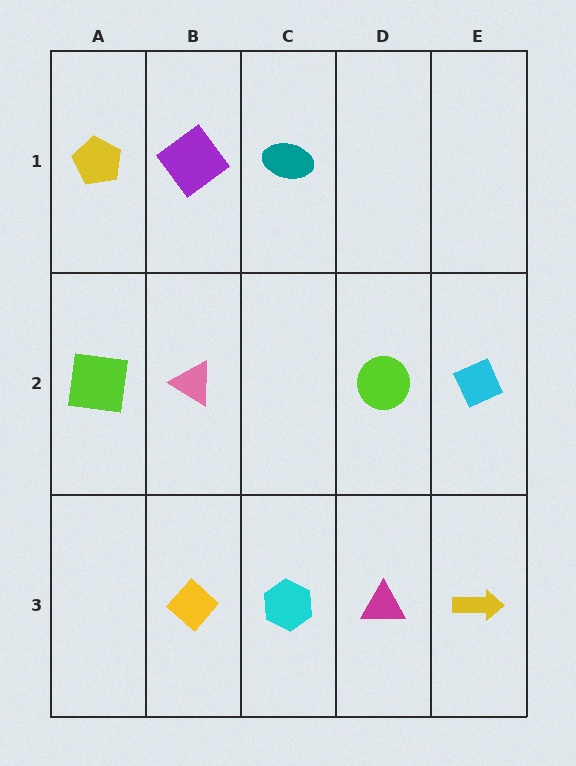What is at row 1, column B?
A purple diamond.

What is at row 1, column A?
A yellow pentagon.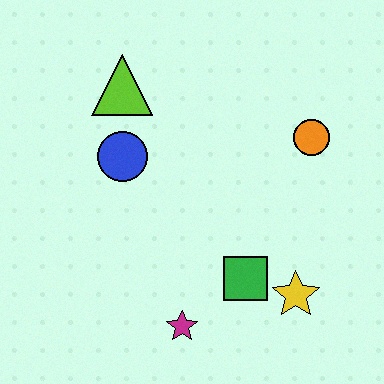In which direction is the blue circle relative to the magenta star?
The blue circle is above the magenta star.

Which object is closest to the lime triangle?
The blue circle is closest to the lime triangle.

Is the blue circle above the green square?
Yes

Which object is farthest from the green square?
The lime triangle is farthest from the green square.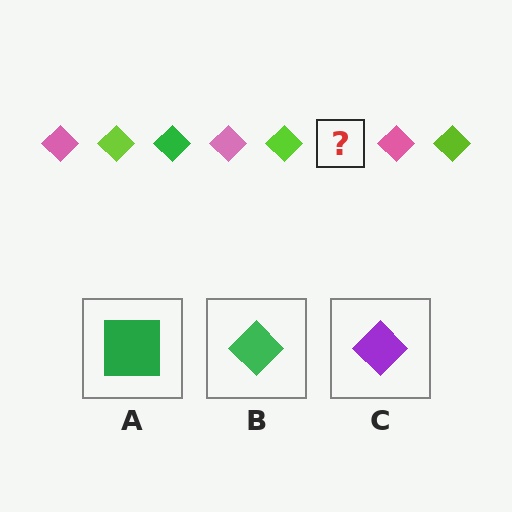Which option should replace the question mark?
Option B.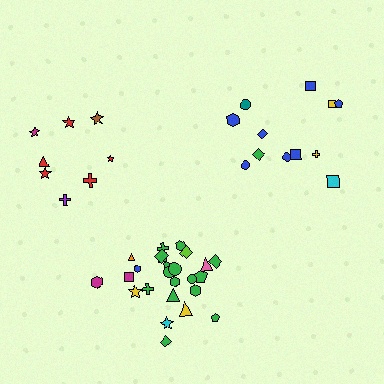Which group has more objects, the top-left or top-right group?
The top-right group.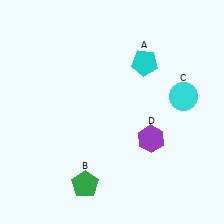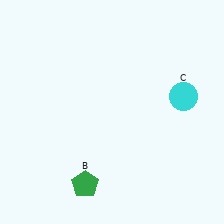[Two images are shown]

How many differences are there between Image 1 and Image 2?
There are 2 differences between the two images.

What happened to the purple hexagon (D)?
The purple hexagon (D) was removed in Image 2. It was in the bottom-right area of Image 1.